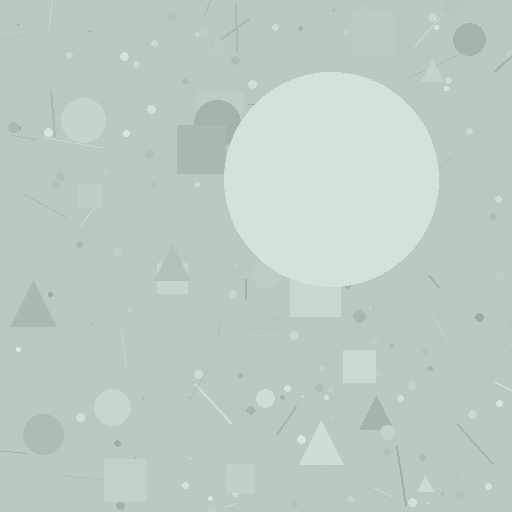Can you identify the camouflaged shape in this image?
The camouflaged shape is a circle.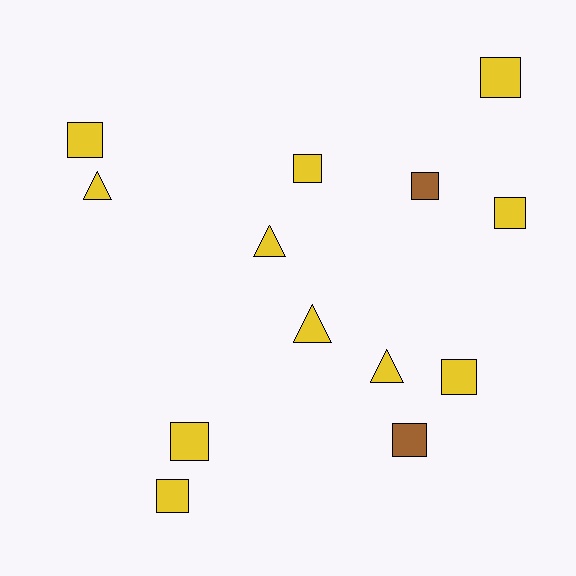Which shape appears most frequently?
Square, with 9 objects.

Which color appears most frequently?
Yellow, with 11 objects.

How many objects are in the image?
There are 13 objects.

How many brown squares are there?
There are 2 brown squares.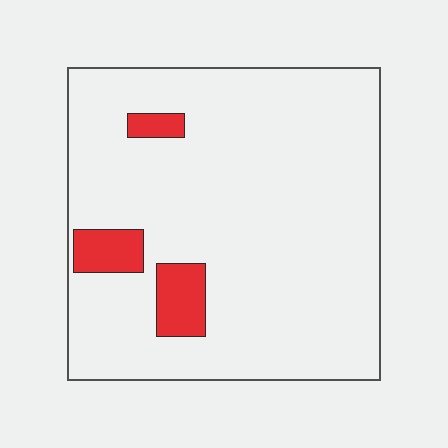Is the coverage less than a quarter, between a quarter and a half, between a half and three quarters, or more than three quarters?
Less than a quarter.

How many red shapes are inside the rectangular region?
3.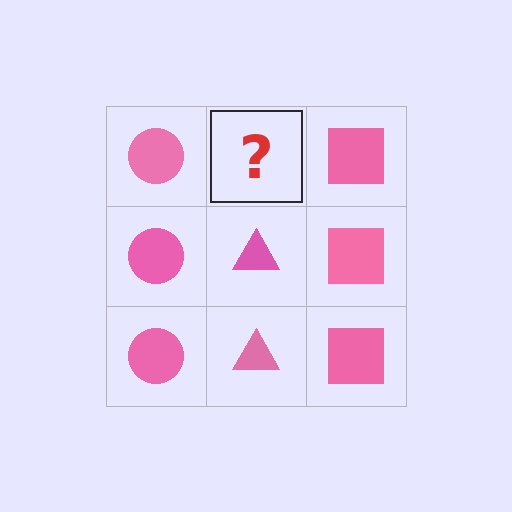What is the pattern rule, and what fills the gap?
The rule is that each column has a consistent shape. The gap should be filled with a pink triangle.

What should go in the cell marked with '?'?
The missing cell should contain a pink triangle.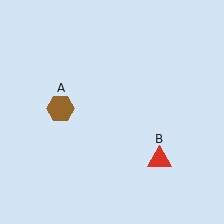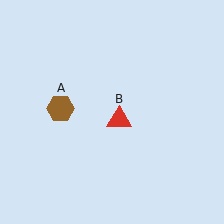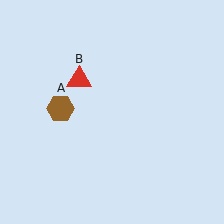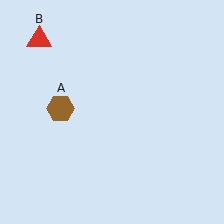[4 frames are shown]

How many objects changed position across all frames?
1 object changed position: red triangle (object B).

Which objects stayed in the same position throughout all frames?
Brown hexagon (object A) remained stationary.